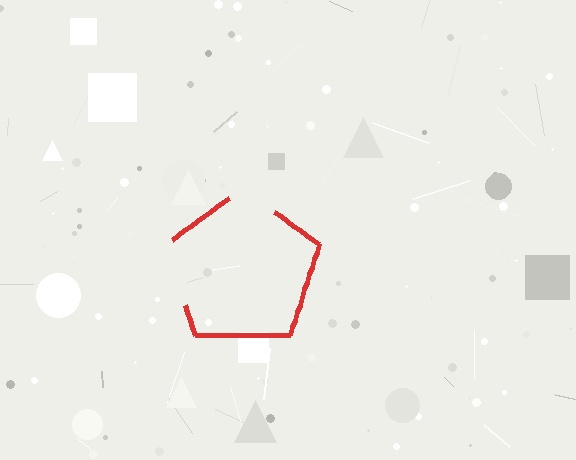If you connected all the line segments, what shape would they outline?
They would outline a pentagon.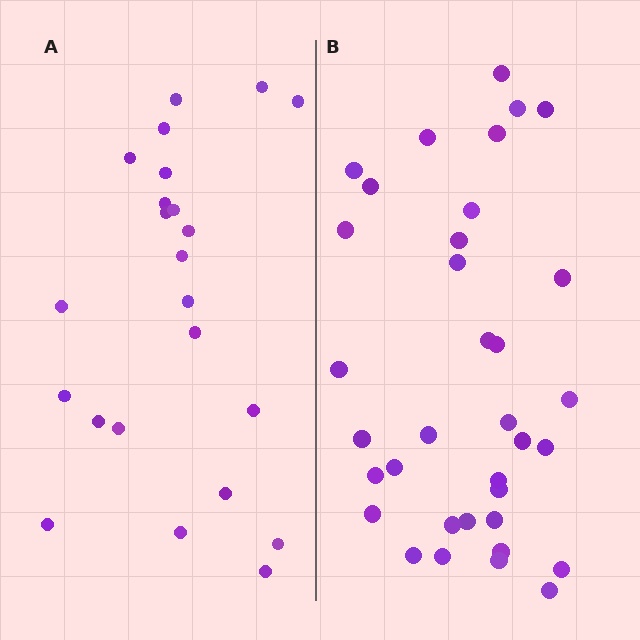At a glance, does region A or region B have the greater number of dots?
Region B (the right region) has more dots.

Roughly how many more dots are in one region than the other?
Region B has roughly 12 or so more dots than region A.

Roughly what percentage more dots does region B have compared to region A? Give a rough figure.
About 50% more.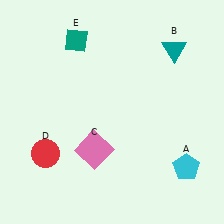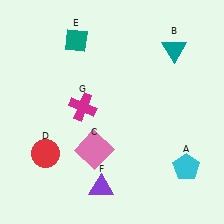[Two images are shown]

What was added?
A purple triangle (F), a magenta cross (G) were added in Image 2.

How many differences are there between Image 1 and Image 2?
There are 2 differences between the two images.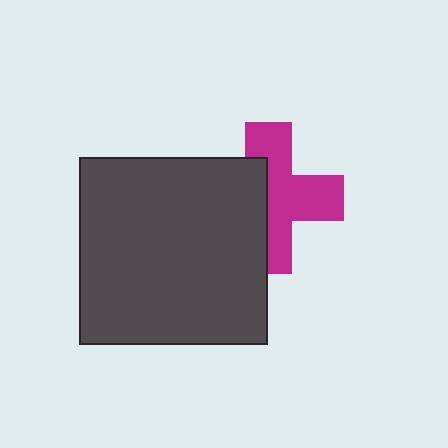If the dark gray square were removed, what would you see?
You would see the complete magenta cross.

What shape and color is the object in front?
The object in front is a dark gray square.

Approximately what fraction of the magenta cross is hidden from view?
Roughly 42% of the magenta cross is hidden behind the dark gray square.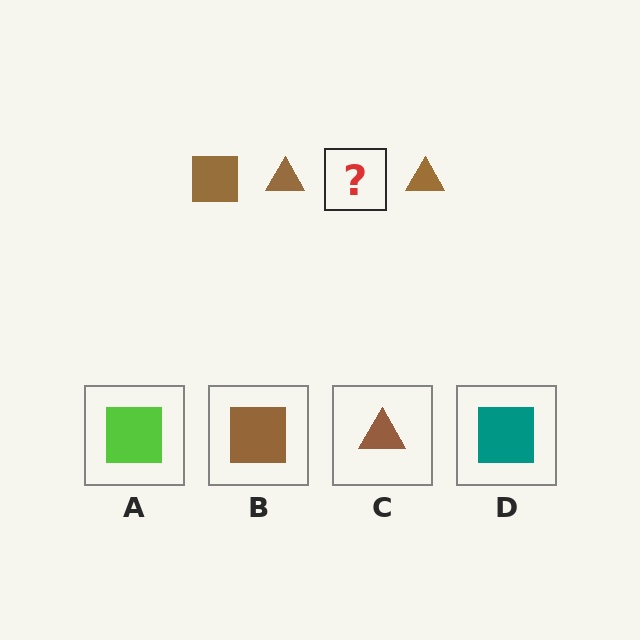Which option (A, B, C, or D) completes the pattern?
B.